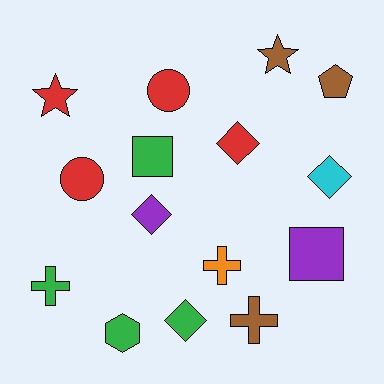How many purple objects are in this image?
There are 2 purple objects.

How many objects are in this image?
There are 15 objects.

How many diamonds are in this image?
There are 4 diamonds.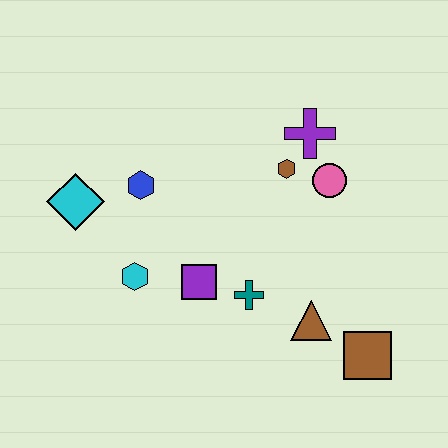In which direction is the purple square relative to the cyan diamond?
The purple square is to the right of the cyan diamond.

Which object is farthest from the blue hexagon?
The brown square is farthest from the blue hexagon.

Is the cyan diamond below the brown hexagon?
Yes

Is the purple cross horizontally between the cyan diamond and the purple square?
No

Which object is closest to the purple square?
The teal cross is closest to the purple square.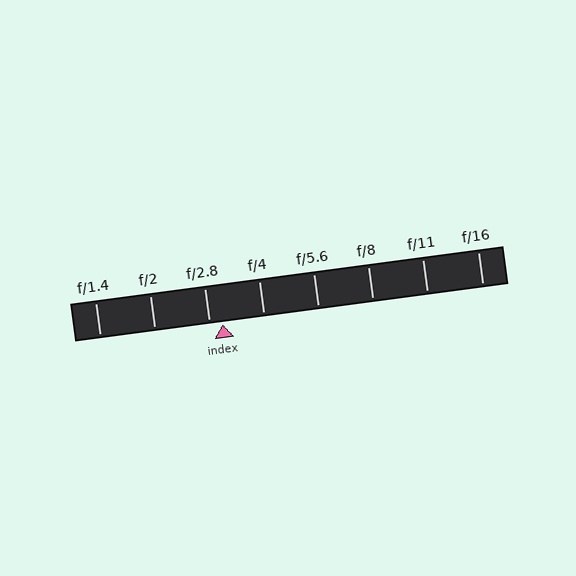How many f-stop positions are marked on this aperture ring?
There are 8 f-stop positions marked.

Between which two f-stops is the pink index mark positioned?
The index mark is between f/2.8 and f/4.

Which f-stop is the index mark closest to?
The index mark is closest to f/2.8.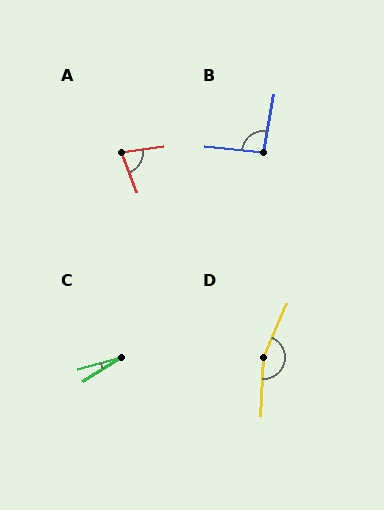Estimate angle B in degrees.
Approximately 94 degrees.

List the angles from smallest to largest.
C (16°), A (77°), B (94°), D (158°).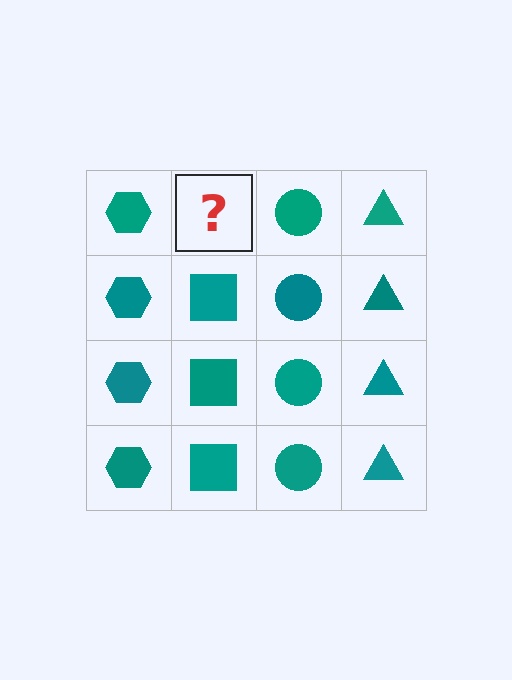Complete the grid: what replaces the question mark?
The question mark should be replaced with a teal square.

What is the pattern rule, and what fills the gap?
The rule is that each column has a consistent shape. The gap should be filled with a teal square.